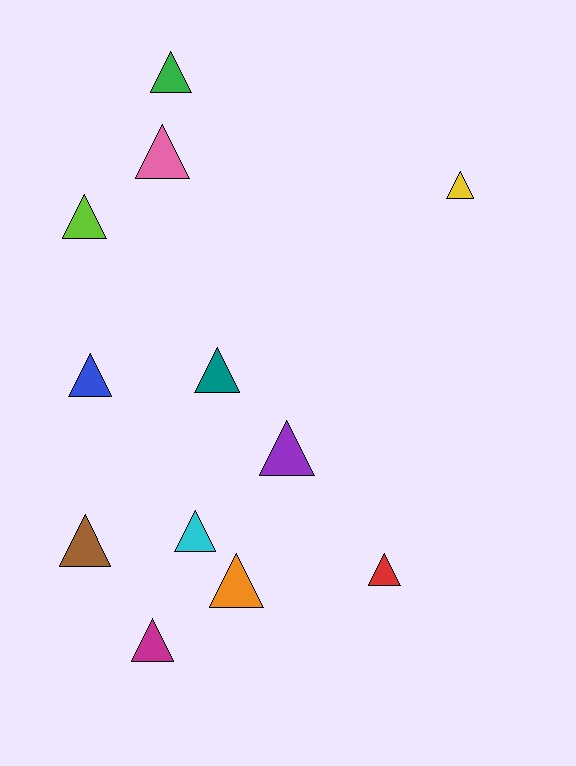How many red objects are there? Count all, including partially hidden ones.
There is 1 red object.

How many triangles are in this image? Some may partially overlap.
There are 12 triangles.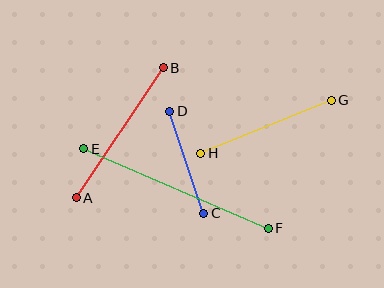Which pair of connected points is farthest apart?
Points E and F are farthest apart.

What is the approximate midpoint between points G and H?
The midpoint is at approximately (266, 127) pixels.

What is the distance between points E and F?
The distance is approximately 201 pixels.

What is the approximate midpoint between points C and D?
The midpoint is at approximately (187, 162) pixels.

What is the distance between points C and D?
The distance is approximately 108 pixels.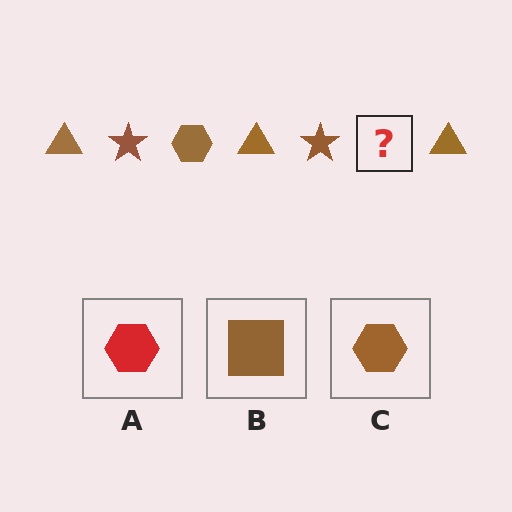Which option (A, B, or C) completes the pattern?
C.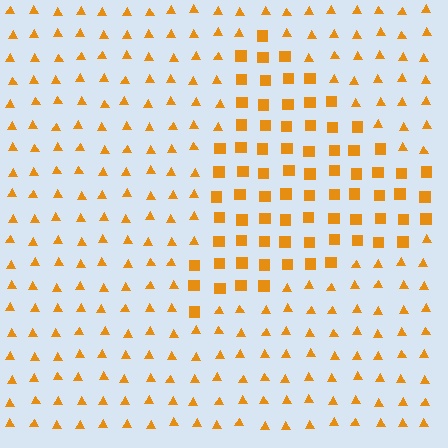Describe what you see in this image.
The image is filled with small orange elements arranged in a uniform grid. A triangle-shaped region contains squares, while the surrounding area contains triangles. The boundary is defined purely by the change in element shape.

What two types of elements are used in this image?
The image uses squares inside the triangle region and triangles outside it.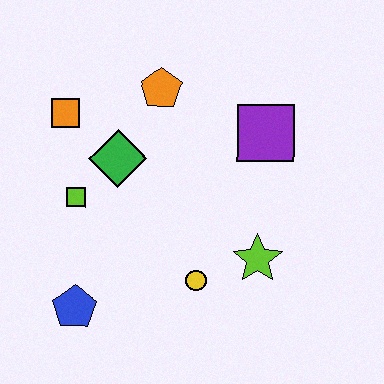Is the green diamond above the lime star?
Yes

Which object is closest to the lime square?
The green diamond is closest to the lime square.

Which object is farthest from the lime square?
The purple square is farthest from the lime square.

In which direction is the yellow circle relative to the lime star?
The yellow circle is to the left of the lime star.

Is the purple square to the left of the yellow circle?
No